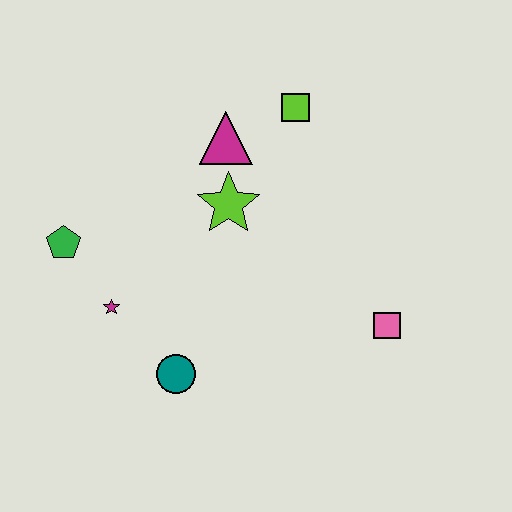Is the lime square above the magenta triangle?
Yes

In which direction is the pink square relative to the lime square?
The pink square is below the lime square.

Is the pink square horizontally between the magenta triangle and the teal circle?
No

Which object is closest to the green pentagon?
The magenta star is closest to the green pentagon.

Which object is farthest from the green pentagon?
The pink square is farthest from the green pentagon.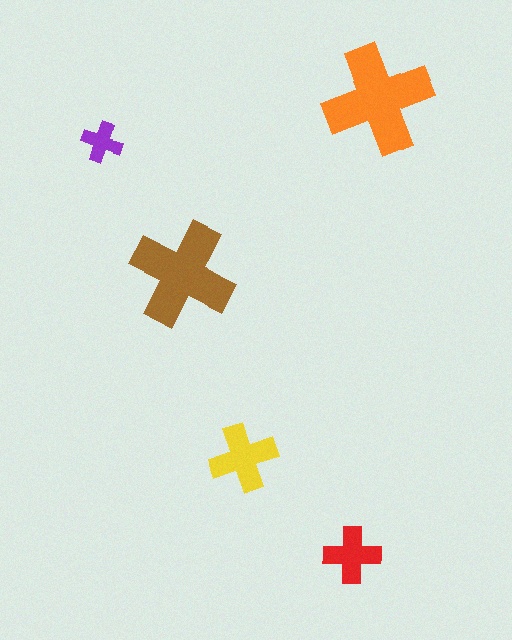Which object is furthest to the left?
The purple cross is leftmost.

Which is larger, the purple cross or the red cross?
The red one.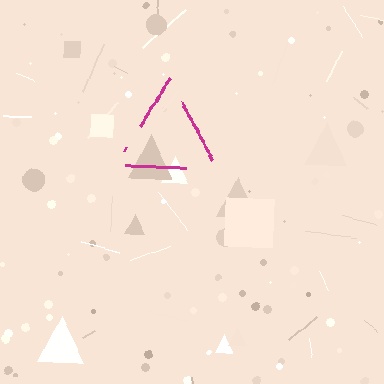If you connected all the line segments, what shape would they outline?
They would outline a triangle.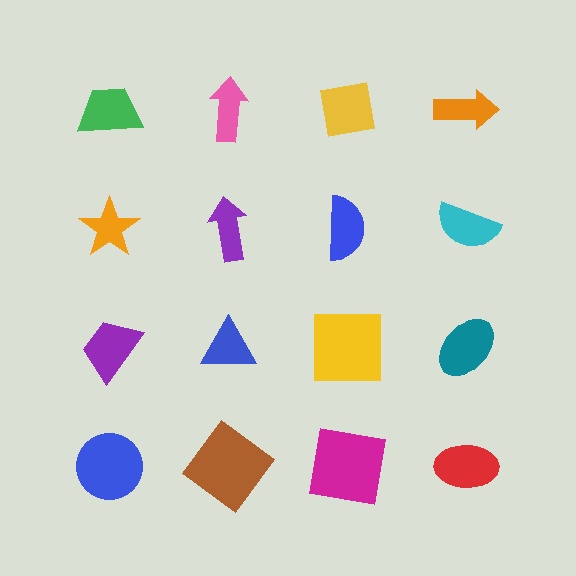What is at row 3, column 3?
A yellow square.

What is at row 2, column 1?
An orange star.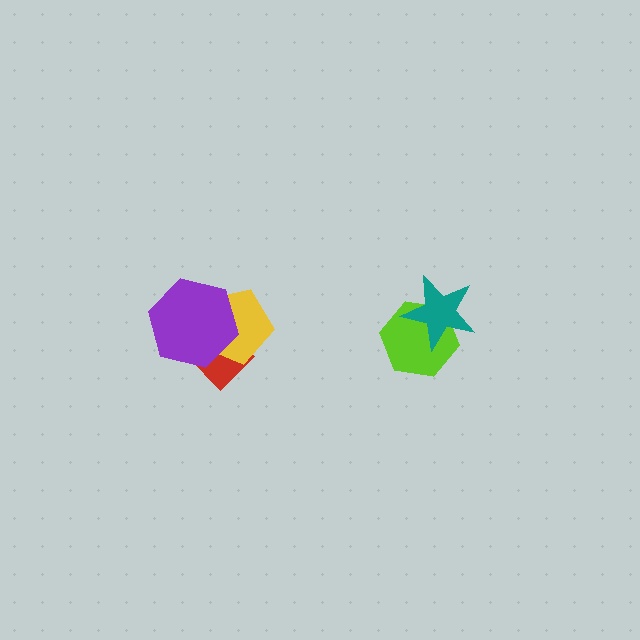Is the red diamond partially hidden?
Yes, it is partially covered by another shape.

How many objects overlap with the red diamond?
2 objects overlap with the red diamond.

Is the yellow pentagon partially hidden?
Yes, it is partially covered by another shape.